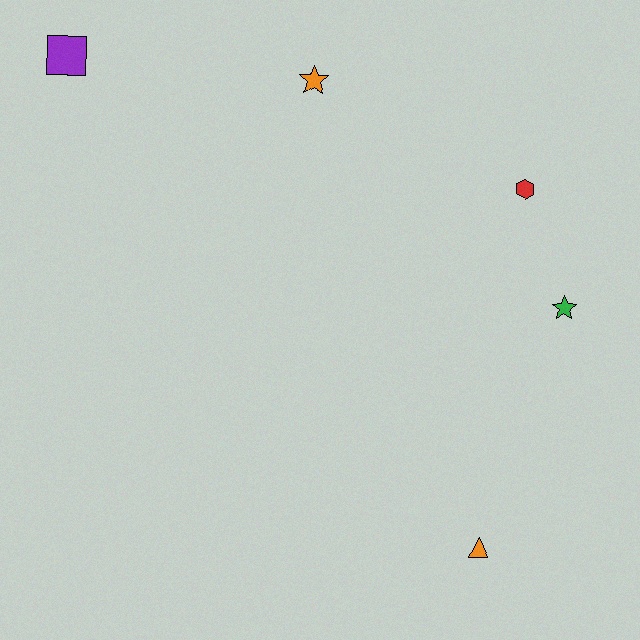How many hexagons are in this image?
There is 1 hexagon.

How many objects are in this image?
There are 5 objects.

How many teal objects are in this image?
There are no teal objects.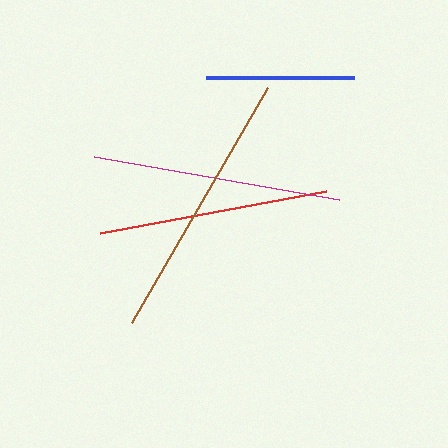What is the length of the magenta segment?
The magenta segment is approximately 249 pixels long.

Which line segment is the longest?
The brown line is the longest at approximately 271 pixels.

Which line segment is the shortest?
The blue line is the shortest at approximately 148 pixels.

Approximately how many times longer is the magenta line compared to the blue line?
The magenta line is approximately 1.7 times the length of the blue line.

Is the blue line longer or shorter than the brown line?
The brown line is longer than the blue line.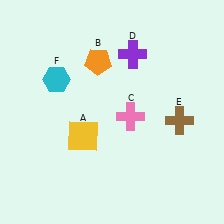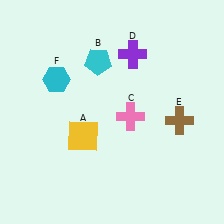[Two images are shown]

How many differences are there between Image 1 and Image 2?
There is 1 difference between the two images.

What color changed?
The pentagon (B) changed from orange in Image 1 to cyan in Image 2.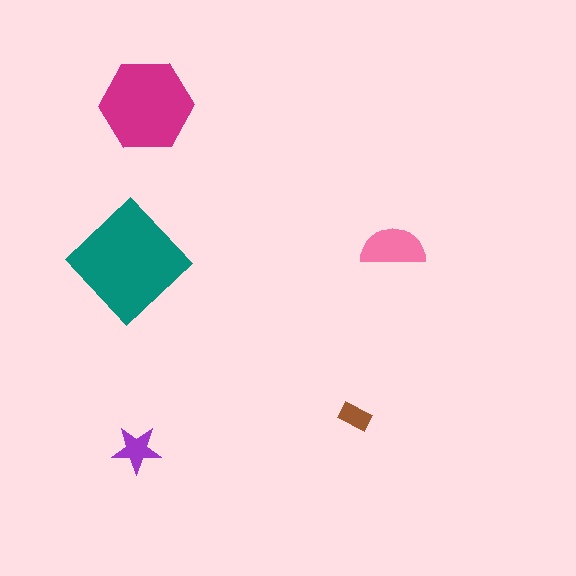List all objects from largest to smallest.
The teal diamond, the magenta hexagon, the pink semicircle, the purple star, the brown rectangle.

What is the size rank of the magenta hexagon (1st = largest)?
2nd.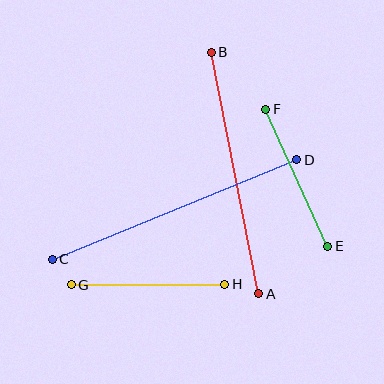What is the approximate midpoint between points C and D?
The midpoint is at approximately (175, 210) pixels.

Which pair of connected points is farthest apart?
Points C and D are farthest apart.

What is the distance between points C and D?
The distance is approximately 264 pixels.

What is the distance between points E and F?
The distance is approximately 150 pixels.